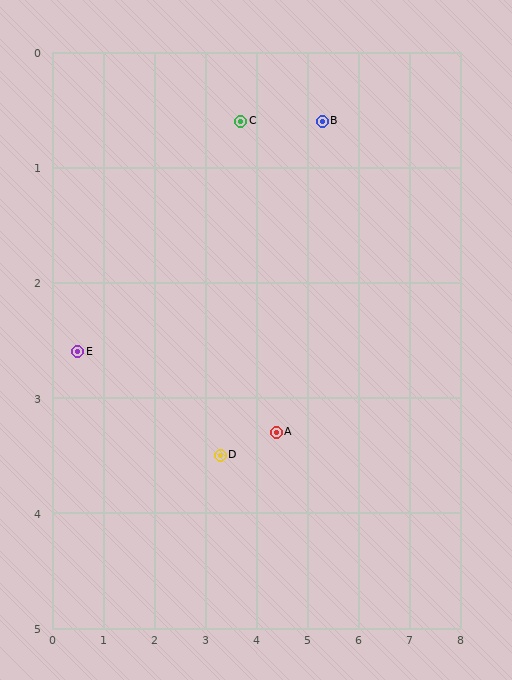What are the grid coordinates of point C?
Point C is at approximately (3.7, 0.6).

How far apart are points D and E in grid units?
Points D and E are about 2.9 grid units apart.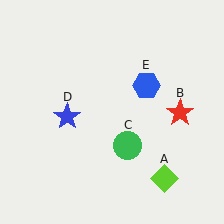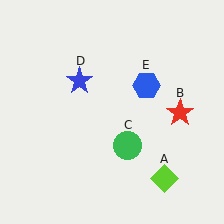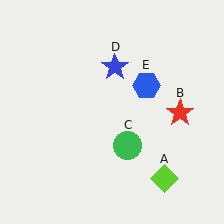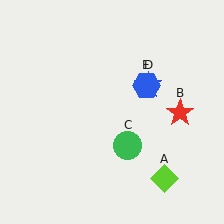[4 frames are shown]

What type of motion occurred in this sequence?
The blue star (object D) rotated clockwise around the center of the scene.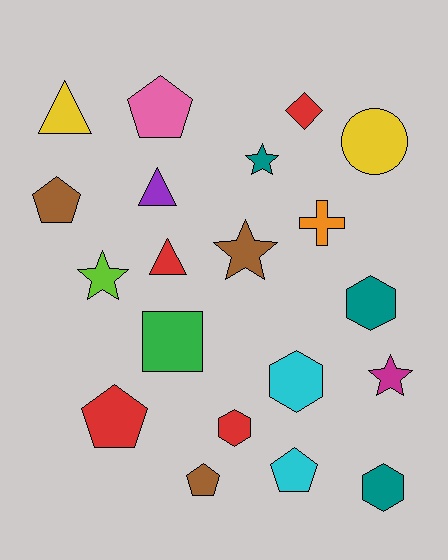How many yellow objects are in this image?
There are 2 yellow objects.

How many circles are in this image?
There is 1 circle.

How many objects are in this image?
There are 20 objects.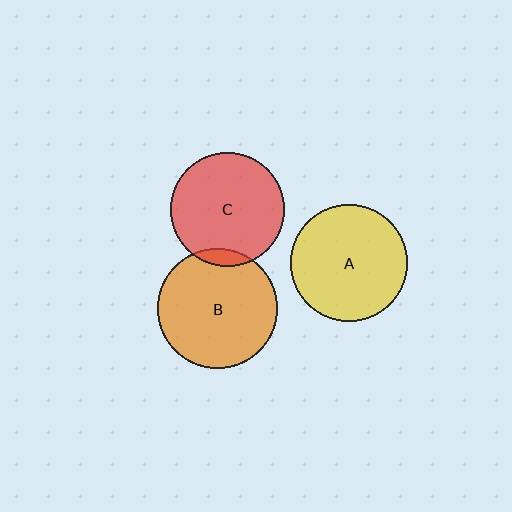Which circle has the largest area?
Circle B (orange).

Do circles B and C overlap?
Yes.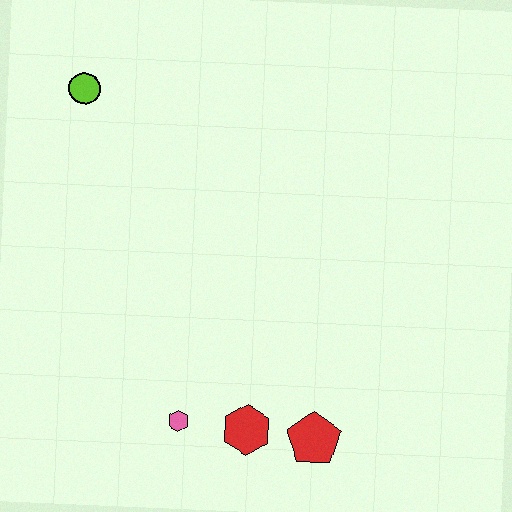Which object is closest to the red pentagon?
The red hexagon is closest to the red pentagon.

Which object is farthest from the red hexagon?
The lime circle is farthest from the red hexagon.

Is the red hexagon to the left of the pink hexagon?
No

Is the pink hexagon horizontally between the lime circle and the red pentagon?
Yes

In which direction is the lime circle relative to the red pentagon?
The lime circle is above the red pentagon.